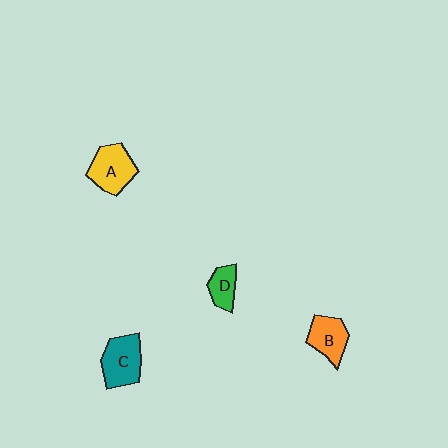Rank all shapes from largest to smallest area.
From largest to smallest: C (teal), A (yellow), B (orange), D (green).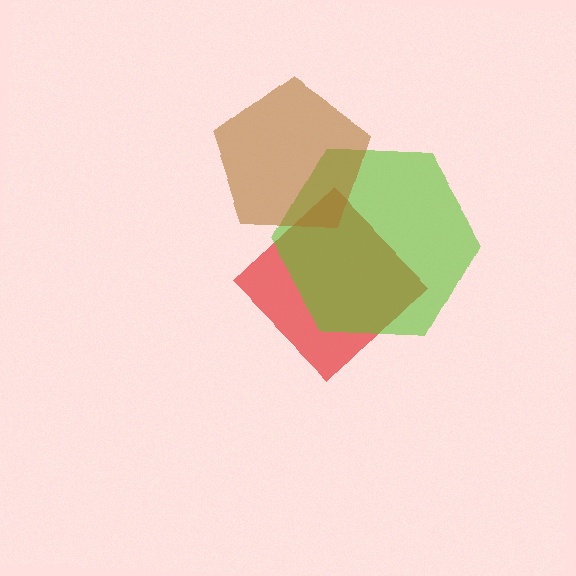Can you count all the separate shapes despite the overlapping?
Yes, there are 3 separate shapes.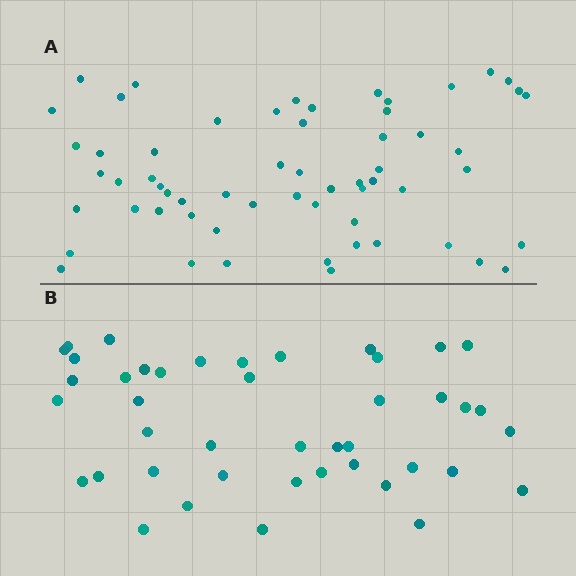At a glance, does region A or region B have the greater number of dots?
Region A (the top region) has more dots.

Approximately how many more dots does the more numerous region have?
Region A has approximately 15 more dots than region B.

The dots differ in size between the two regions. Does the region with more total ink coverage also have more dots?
No. Region B has more total ink coverage because its dots are larger, but region A actually contains more individual dots. Total area can be misleading — the number of items is what matters here.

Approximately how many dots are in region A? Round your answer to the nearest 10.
About 60 dots.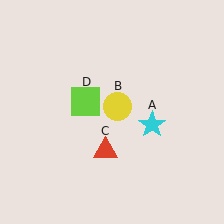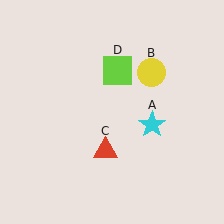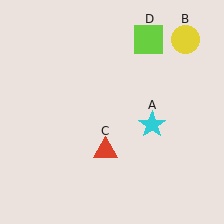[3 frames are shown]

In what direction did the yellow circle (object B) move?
The yellow circle (object B) moved up and to the right.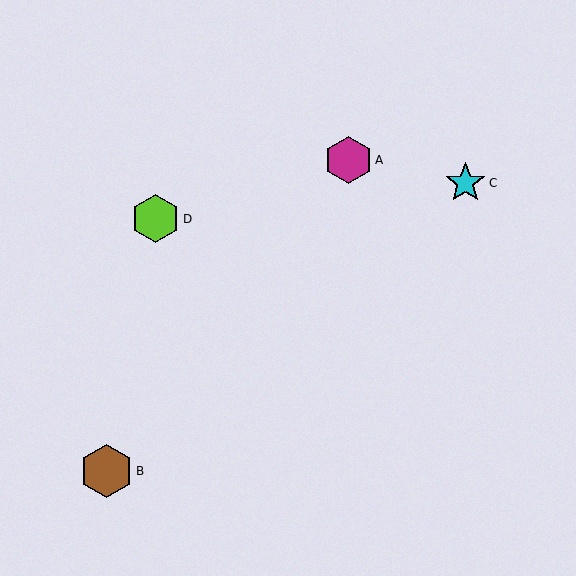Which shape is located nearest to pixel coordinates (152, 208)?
The lime hexagon (labeled D) at (156, 219) is nearest to that location.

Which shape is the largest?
The brown hexagon (labeled B) is the largest.